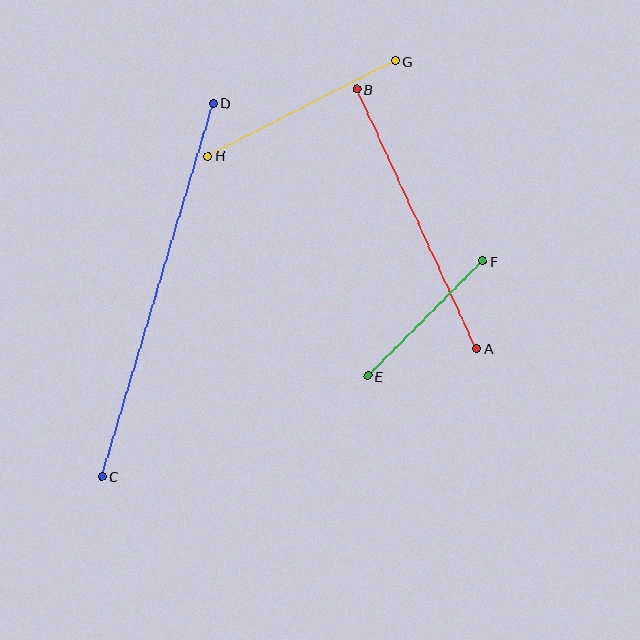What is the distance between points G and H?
The distance is approximately 210 pixels.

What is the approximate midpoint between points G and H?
The midpoint is at approximately (301, 108) pixels.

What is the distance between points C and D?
The distance is approximately 390 pixels.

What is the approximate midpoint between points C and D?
The midpoint is at approximately (157, 290) pixels.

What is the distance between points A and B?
The distance is approximately 286 pixels.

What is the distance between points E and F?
The distance is approximately 162 pixels.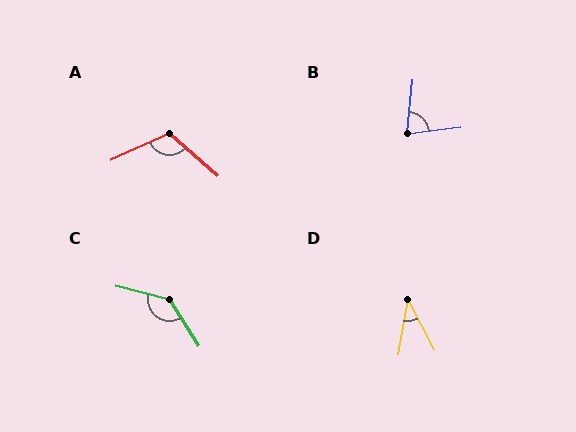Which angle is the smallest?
D, at approximately 37 degrees.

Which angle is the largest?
C, at approximately 136 degrees.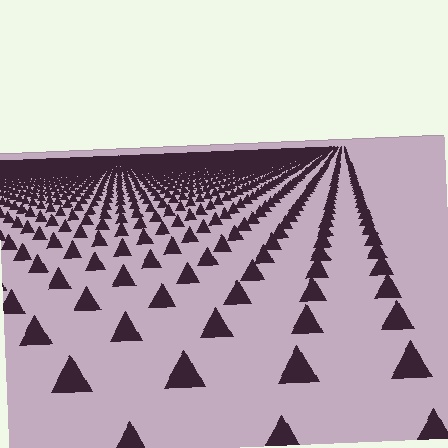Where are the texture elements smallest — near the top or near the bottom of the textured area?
Near the top.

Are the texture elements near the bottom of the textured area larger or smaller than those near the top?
Larger. Near the bottom, elements are closer to the viewer and appear at a bigger on-screen size.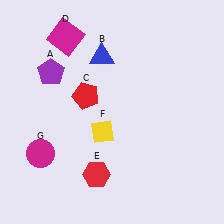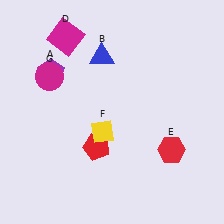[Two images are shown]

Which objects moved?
The objects that moved are: the red pentagon (C), the red hexagon (E), the magenta circle (G).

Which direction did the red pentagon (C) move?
The red pentagon (C) moved down.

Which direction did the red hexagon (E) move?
The red hexagon (E) moved right.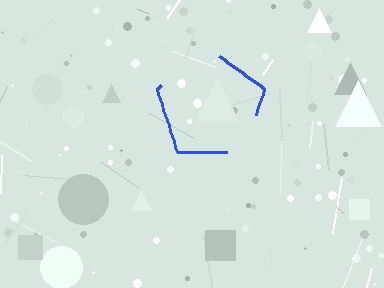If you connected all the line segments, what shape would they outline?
They would outline a pentagon.